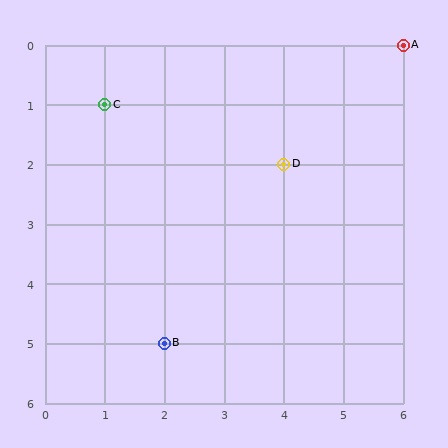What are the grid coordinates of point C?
Point C is at grid coordinates (1, 1).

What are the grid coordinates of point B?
Point B is at grid coordinates (2, 5).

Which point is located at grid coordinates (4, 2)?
Point D is at (4, 2).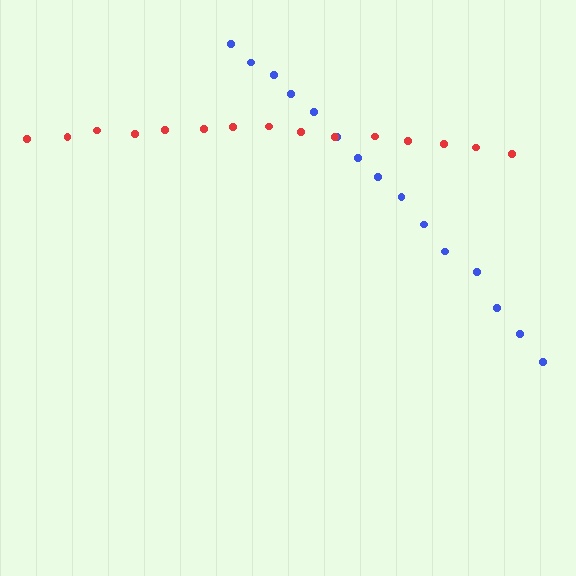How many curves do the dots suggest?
There are 2 distinct paths.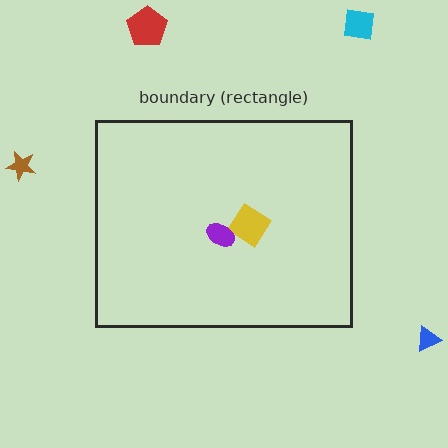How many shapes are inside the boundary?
2 inside, 4 outside.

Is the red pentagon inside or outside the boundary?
Outside.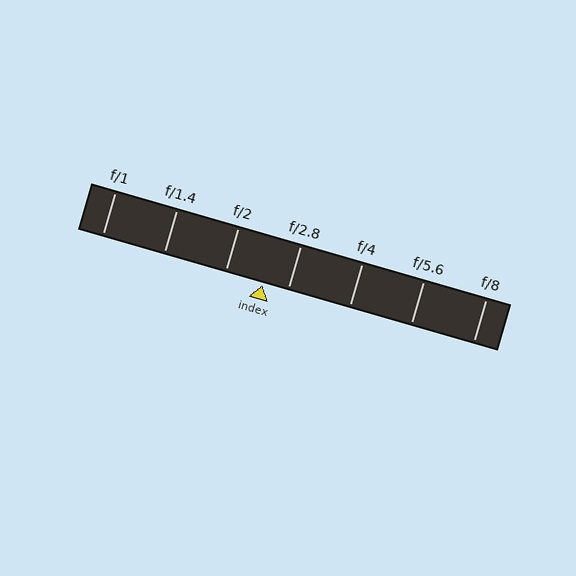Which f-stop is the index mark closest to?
The index mark is closest to f/2.8.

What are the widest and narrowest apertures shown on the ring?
The widest aperture shown is f/1 and the narrowest is f/8.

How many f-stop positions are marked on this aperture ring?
There are 7 f-stop positions marked.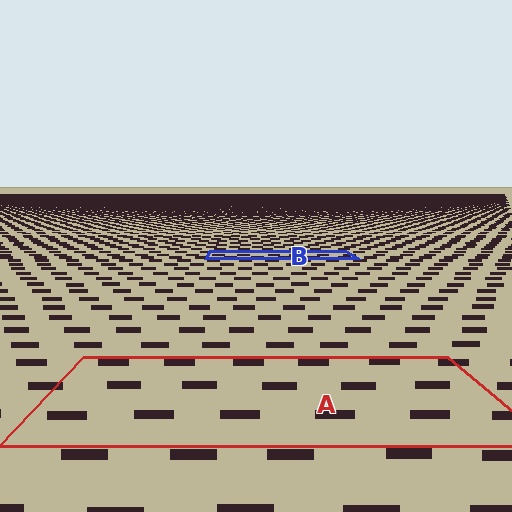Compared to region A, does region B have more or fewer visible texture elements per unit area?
Region B has more texture elements per unit area — they are packed more densely because it is farther away.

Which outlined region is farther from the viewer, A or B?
Region B is farther from the viewer — the texture elements inside it appear smaller and more densely packed.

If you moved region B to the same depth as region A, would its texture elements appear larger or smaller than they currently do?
They would appear larger. At a closer depth, the same texture elements are projected at a bigger on-screen size.